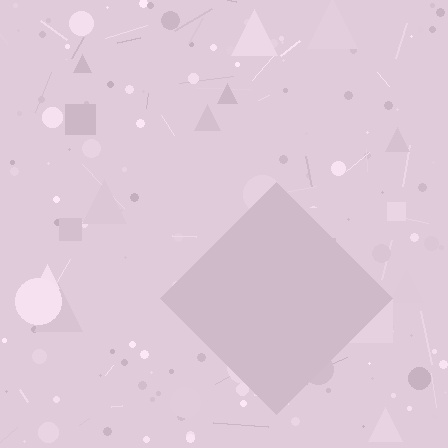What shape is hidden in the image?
A diamond is hidden in the image.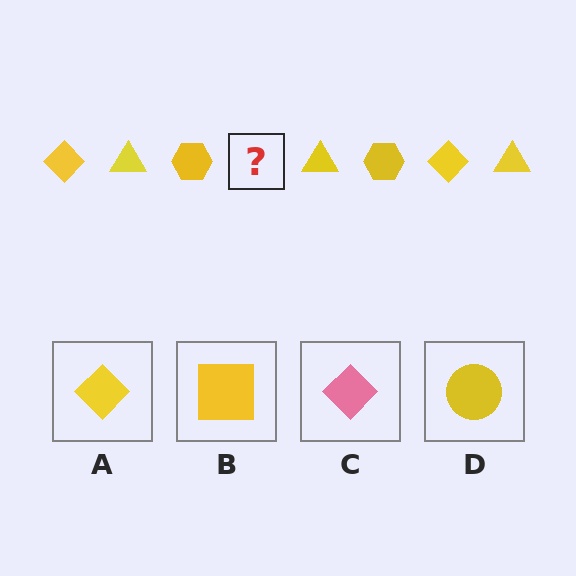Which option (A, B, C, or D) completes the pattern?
A.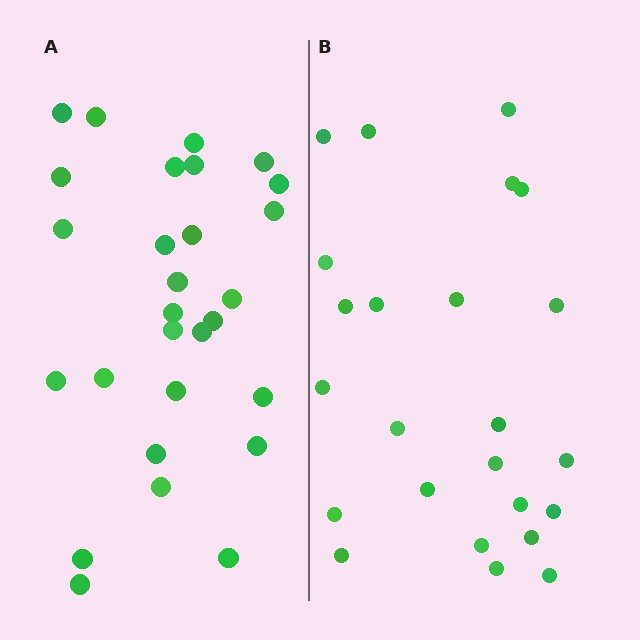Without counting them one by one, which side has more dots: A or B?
Region A (the left region) has more dots.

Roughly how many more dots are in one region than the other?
Region A has about 4 more dots than region B.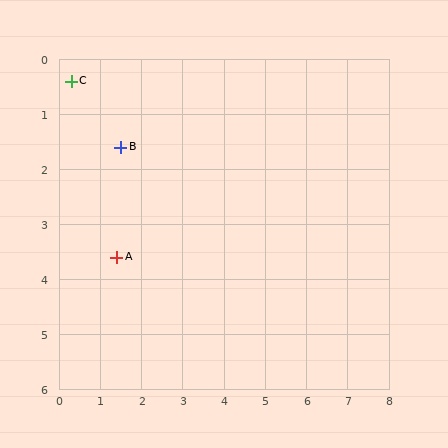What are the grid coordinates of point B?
Point B is at approximately (1.5, 1.6).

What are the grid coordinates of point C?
Point C is at approximately (0.3, 0.4).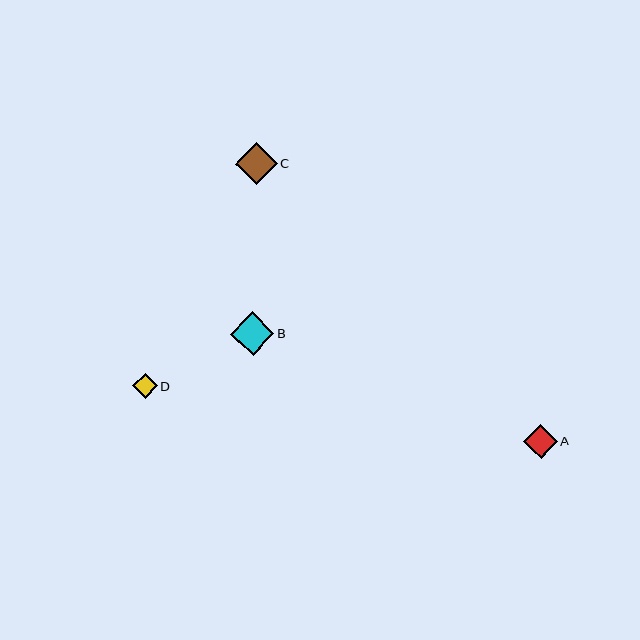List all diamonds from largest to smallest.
From largest to smallest: B, C, A, D.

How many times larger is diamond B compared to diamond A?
Diamond B is approximately 1.3 times the size of diamond A.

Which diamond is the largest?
Diamond B is the largest with a size of approximately 44 pixels.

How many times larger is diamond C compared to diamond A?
Diamond C is approximately 1.2 times the size of diamond A.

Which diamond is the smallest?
Diamond D is the smallest with a size of approximately 25 pixels.